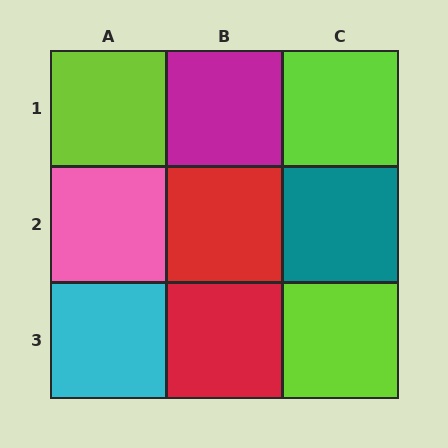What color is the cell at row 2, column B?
Red.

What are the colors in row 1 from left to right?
Lime, magenta, lime.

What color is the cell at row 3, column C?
Lime.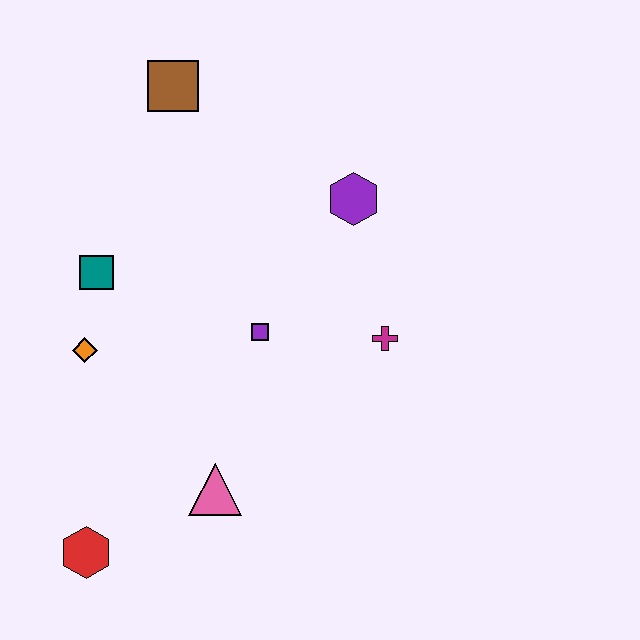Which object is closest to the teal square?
The orange diamond is closest to the teal square.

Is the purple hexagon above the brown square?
No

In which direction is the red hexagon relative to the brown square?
The red hexagon is below the brown square.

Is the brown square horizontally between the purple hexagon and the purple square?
No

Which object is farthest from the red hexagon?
The brown square is farthest from the red hexagon.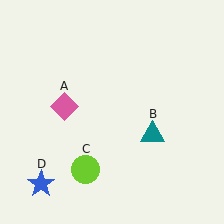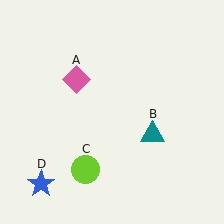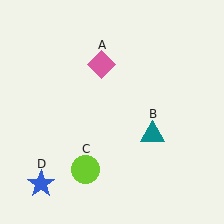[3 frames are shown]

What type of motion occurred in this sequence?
The pink diamond (object A) rotated clockwise around the center of the scene.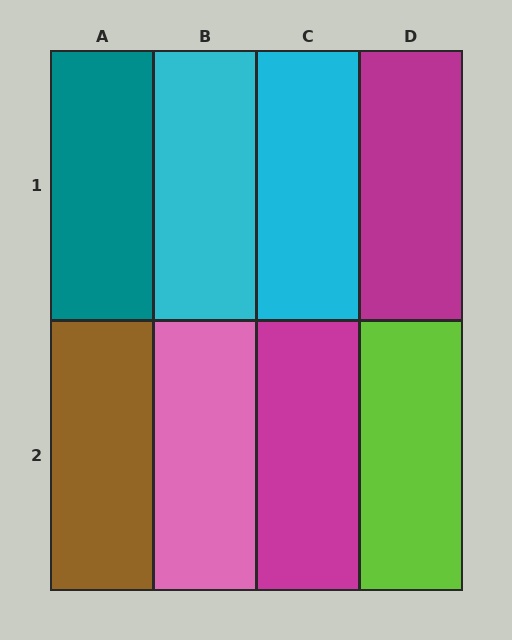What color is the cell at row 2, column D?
Lime.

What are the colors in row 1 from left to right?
Teal, cyan, cyan, magenta.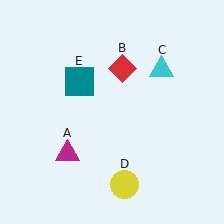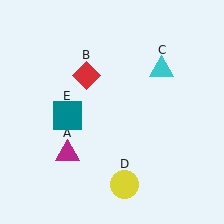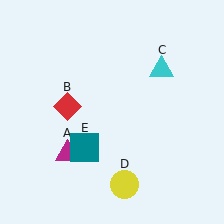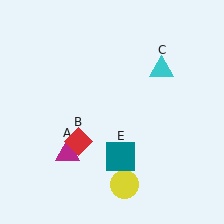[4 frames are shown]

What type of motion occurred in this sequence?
The red diamond (object B), teal square (object E) rotated counterclockwise around the center of the scene.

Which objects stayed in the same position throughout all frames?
Magenta triangle (object A) and cyan triangle (object C) and yellow circle (object D) remained stationary.